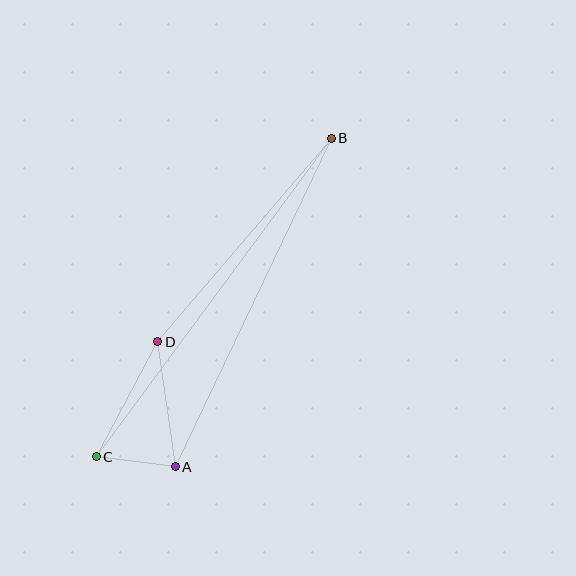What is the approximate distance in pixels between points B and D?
The distance between B and D is approximately 267 pixels.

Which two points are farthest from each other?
Points B and C are farthest from each other.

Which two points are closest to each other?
Points A and C are closest to each other.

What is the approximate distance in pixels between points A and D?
The distance between A and D is approximately 126 pixels.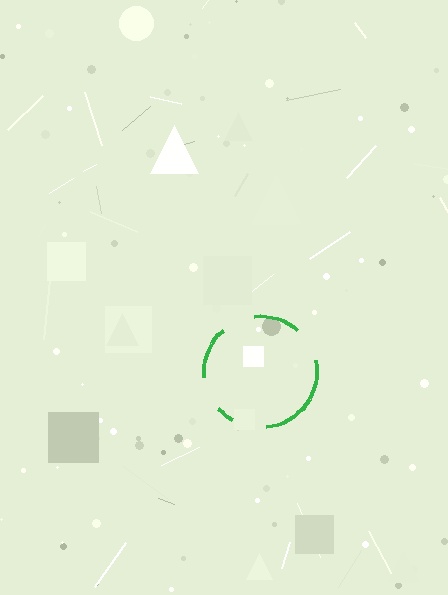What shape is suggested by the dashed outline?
The dashed outline suggests a circle.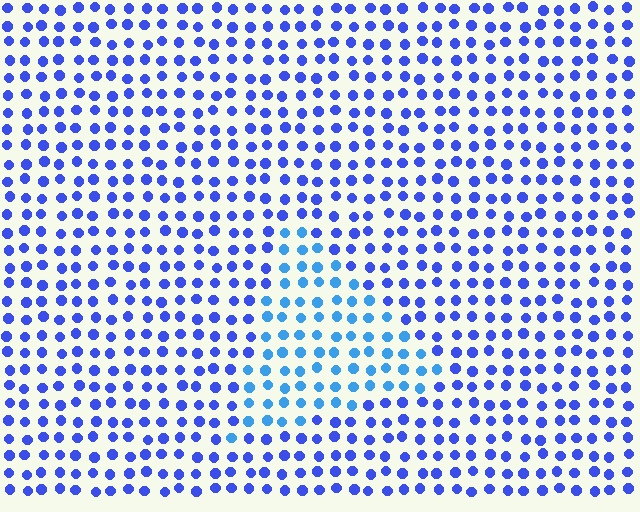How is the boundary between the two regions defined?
The boundary is defined purely by a slight shift in hue (about 28 degrees). Spacing, size, and orientation are identical on both sides.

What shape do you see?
I see a triangle.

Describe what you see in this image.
The image is filled with small blue elements in a uniform arrangement. A triangle-shaped region is visible where the elements are tinted to a slightly different hue, forming a subtle color boundary.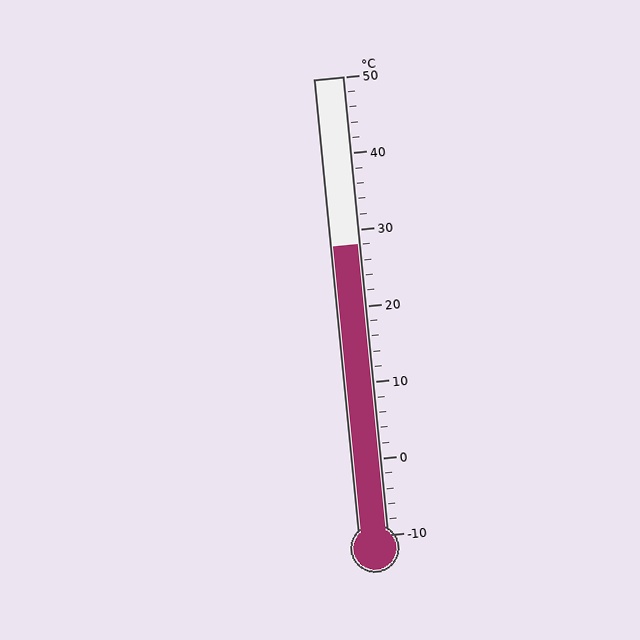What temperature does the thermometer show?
The thermometer shows approximately 28°C.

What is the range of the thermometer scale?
The thermometer scale ranges from -10°C to 50°C.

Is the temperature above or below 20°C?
The temperature is above 20°C.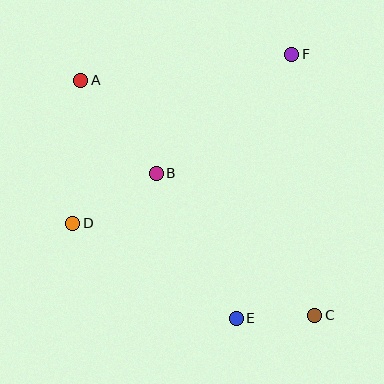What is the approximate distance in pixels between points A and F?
The distance between A and F is approximately 213 pixels.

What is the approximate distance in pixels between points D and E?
The distance between D and E is approximately 189 pixels.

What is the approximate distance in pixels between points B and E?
The distance between B and E is approximately 166 pixels.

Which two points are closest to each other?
Points C and E are closest to each other.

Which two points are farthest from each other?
Points A and C are farthest from each other.